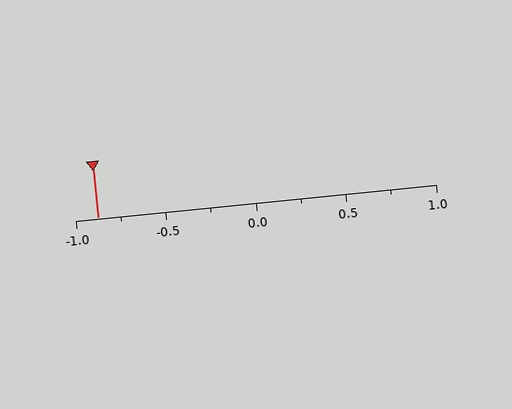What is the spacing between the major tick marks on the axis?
The major ticks are spaced 0.5 apart.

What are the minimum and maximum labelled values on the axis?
The axis runs from -1.0 to 1.0.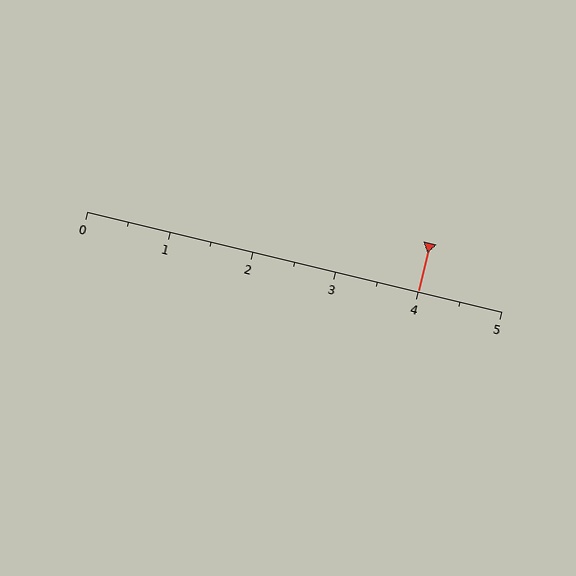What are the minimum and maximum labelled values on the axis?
The axis runs from 0 to 5.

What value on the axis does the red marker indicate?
The marker indicates approximately 4.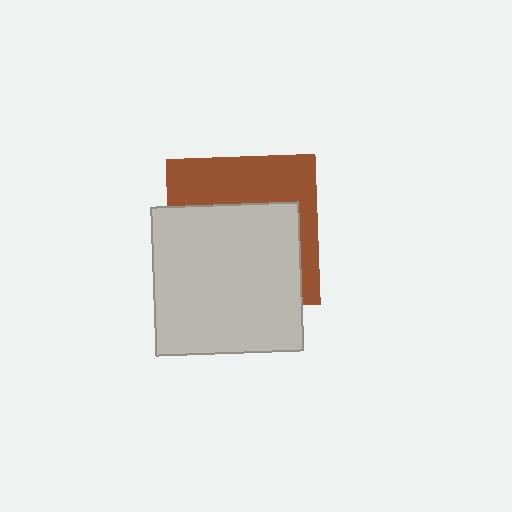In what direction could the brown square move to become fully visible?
The brown square could move up. That would shift it out from behind the light gray square entirely.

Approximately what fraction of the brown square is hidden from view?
Roughly 60% of the brown square is hidden behind the light gray square.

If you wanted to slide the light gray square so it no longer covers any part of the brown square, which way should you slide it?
Slide it down — that is the most direct way to separate the two shapes.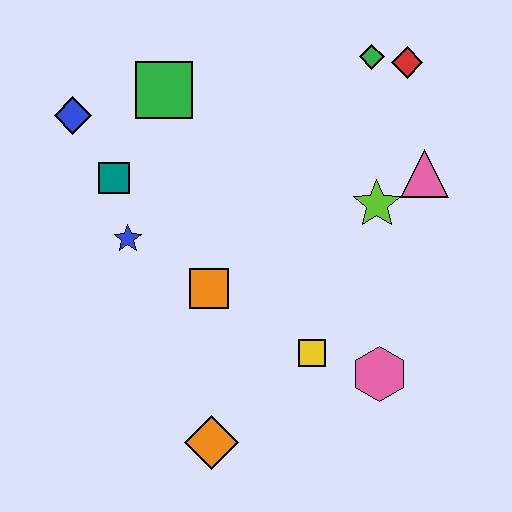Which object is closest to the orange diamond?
The yellow square is closest to the orange diamond.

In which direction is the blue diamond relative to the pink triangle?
The blue diamond is to the left of the pink triangle.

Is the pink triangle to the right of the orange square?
Yes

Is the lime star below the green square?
Yes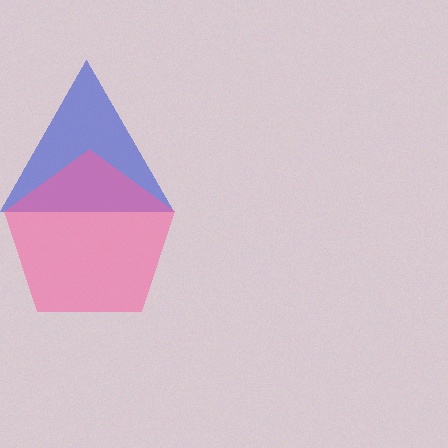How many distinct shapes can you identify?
There are 2 distinct shapes: a blue triangle, a pink pentagon.